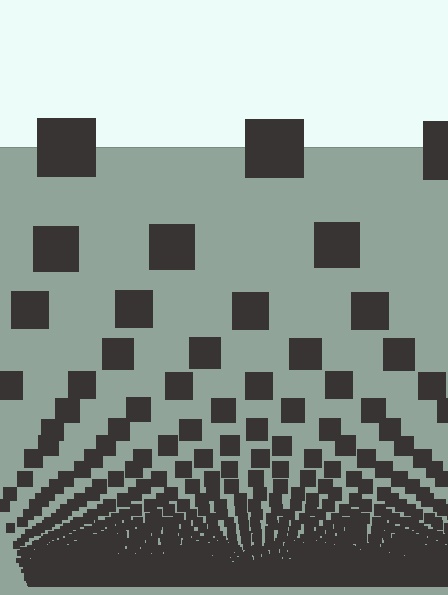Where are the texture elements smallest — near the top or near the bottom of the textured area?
Near the bottom.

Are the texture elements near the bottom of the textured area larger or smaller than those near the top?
Smaller. The gradient is inverted — elements near the bottom are smaller and denser.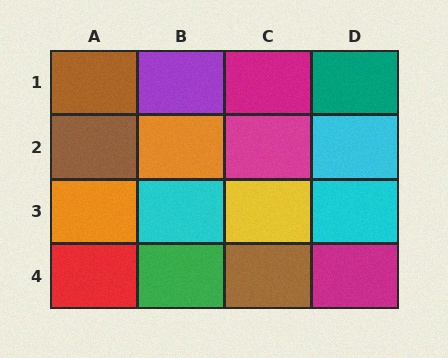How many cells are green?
1 cell is green.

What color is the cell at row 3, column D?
Cyan.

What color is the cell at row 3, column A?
Orange.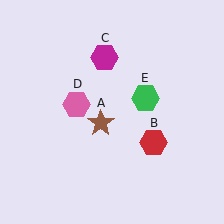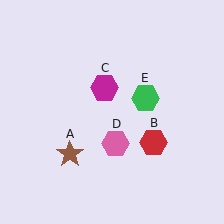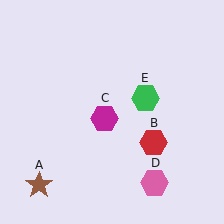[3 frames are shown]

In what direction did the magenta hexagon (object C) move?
The magenta hexagon (object C) moved down.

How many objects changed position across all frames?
3 objects changed position: brown star (object A), magenta hexagon (object C), pink hexagon (object D).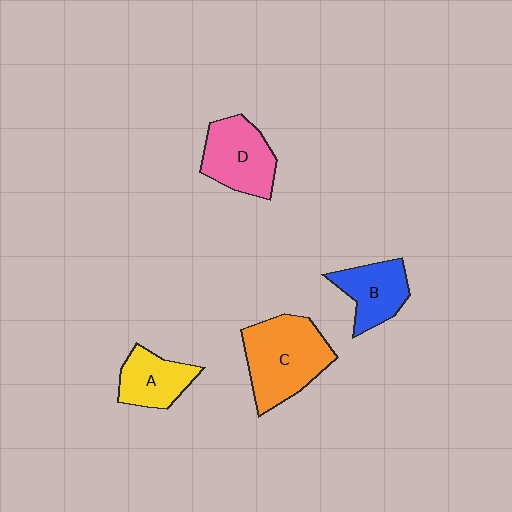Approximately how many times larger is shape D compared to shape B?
Approximately 1.2 times.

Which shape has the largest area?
Shape C (orange).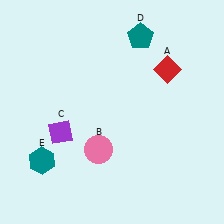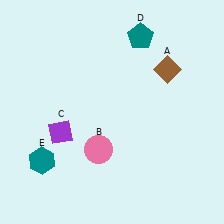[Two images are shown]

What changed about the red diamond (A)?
In Image 1, A is red. In Image 2, it changed to brown.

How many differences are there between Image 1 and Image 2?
There is 1 difference between the two images.